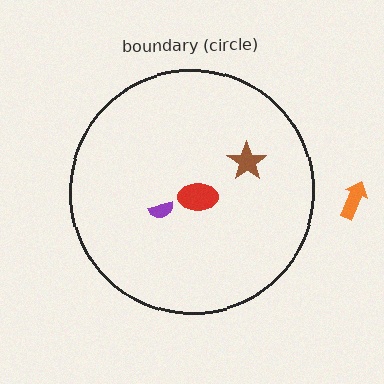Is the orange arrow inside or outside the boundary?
Outside.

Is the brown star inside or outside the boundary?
Inside.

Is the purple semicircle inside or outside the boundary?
Inside.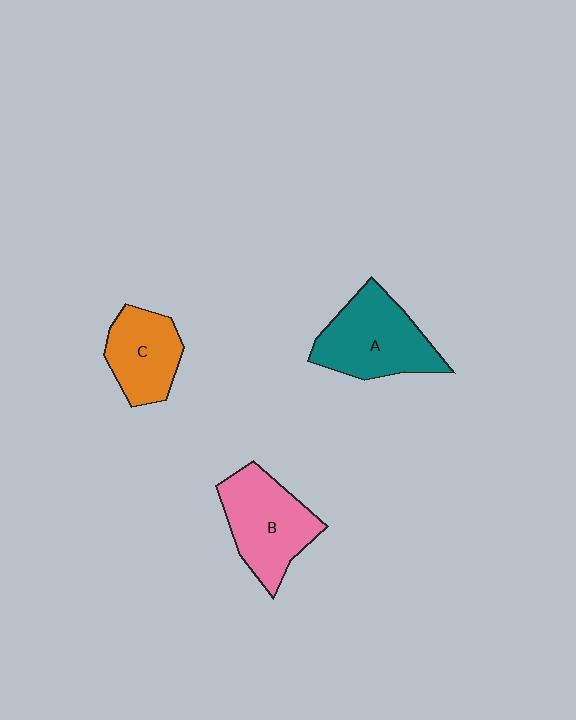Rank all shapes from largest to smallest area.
From largest to smallest: A (teal), B (pink), C (orange).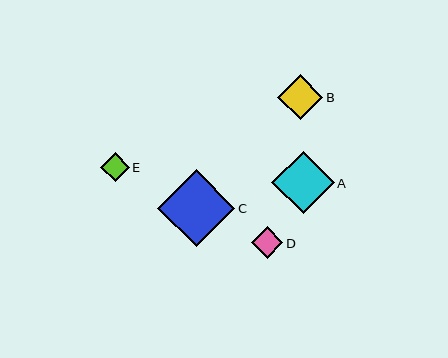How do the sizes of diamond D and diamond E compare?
Diamond D and diamond E are approximately the same size.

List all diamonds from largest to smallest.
From largest to smallest: C, A, B, D, E.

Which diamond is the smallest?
Diamond E is the smallest with a size of approximately 29 pixels.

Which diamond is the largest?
Diamond C is the largest with a size of approximately 78 pixels.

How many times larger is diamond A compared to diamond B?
Diamond A is approximately 1.4 times the size of diamond B.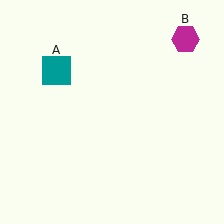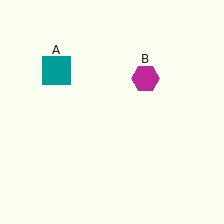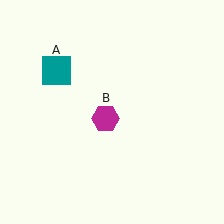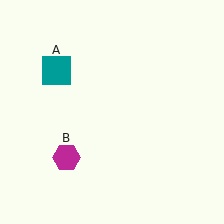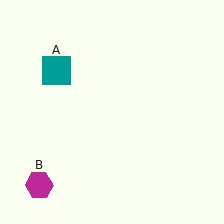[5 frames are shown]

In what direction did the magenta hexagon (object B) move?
The magenta hexagon (object B) moved down and to the left.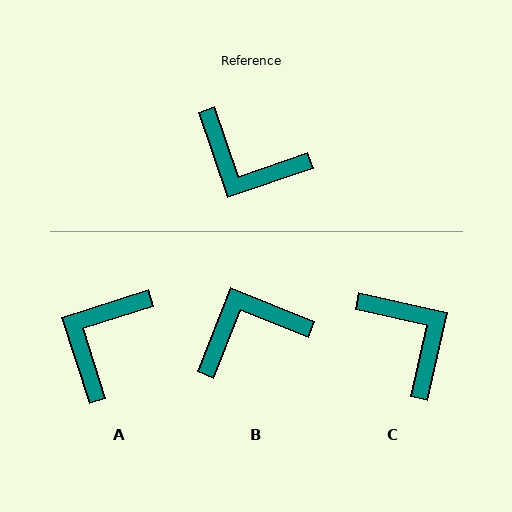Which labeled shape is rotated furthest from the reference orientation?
C, about 149 degrees away.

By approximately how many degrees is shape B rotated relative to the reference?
Approximately 131 degrees clockwise.